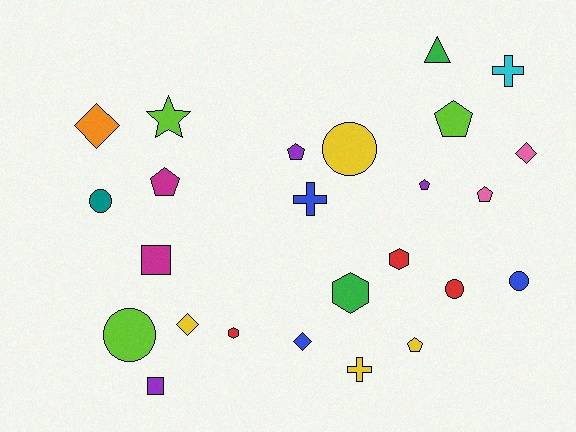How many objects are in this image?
There are 25 objects.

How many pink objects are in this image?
There are 2 pink objects.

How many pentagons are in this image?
There are 6 pentagons.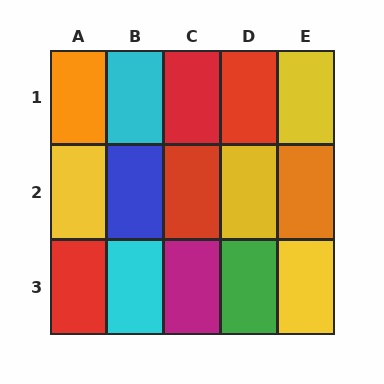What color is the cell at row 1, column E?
Yellow.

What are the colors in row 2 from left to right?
Yellow, blue, red, yellow, orange.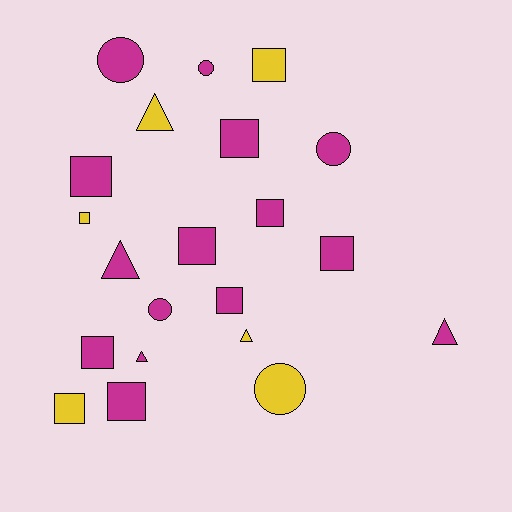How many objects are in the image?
There are 21 objects.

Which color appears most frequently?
Magenta, with 15 objects.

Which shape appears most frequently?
Square, with 11 objects.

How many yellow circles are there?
There is 1 yellow circle.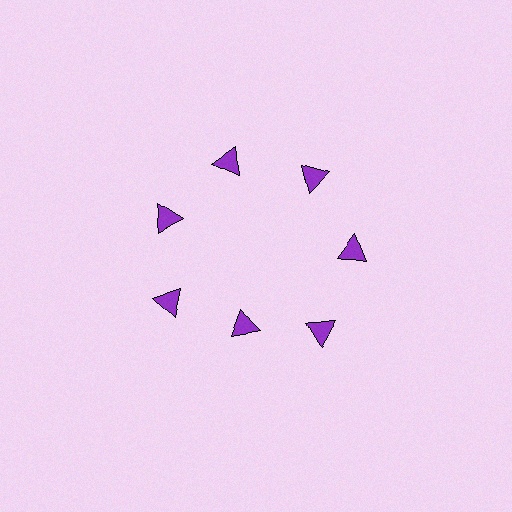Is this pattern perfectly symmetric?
No. The 7 purple triangles are arranged in a ring, but one element near the 6 o'clock position is pulled inward toward the center, breaking the 7-fold rotational symmetry.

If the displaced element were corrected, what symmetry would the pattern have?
It would have 7-fold rotational symmetry — the pattern would map onto itself every 51 degrees.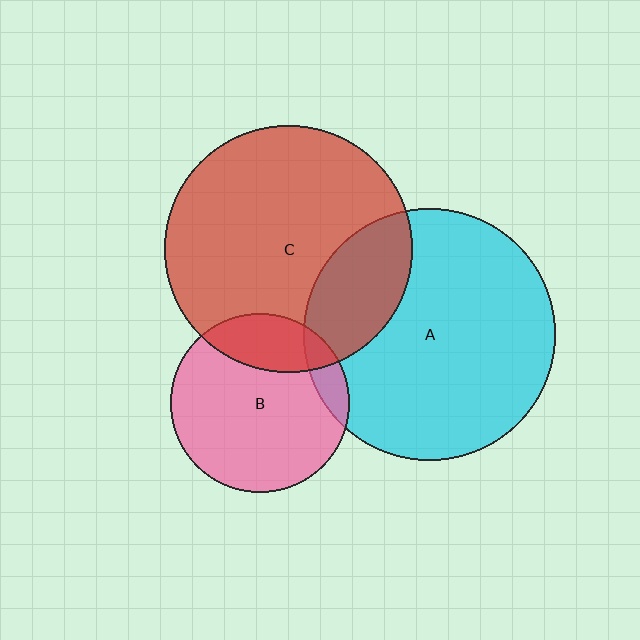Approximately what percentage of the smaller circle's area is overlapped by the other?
Approximately 25%.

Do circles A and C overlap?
Yes.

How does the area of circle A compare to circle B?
Approximately 2.0 times.